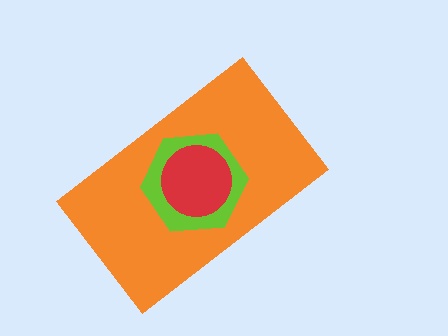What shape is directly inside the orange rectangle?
The lime hexagon.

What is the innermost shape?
The red circle.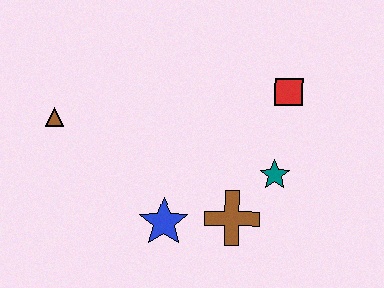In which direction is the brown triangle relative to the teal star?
The brown triangle is to the left of the teal star.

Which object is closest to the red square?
The teal star is closest to the red square.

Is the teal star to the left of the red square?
Yes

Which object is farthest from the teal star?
The brown triangle is farthest from the teal star.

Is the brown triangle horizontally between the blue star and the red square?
No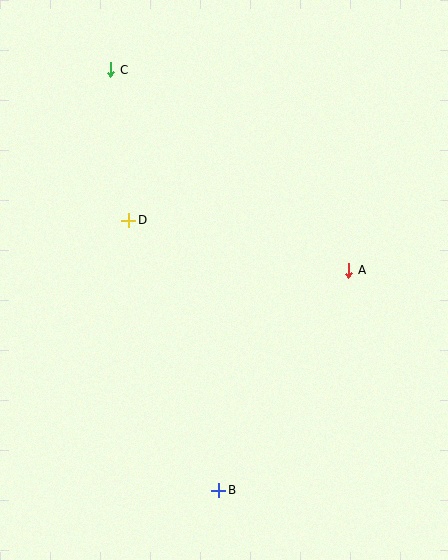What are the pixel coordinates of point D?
Point D is at (129, 220).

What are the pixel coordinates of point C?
Point C is at (111, 70).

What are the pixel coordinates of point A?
Point A is at (349, 270).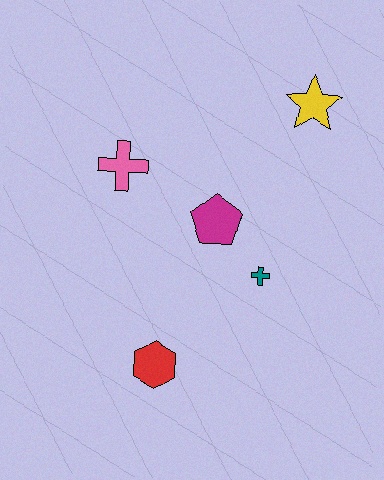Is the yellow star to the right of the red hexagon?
Yes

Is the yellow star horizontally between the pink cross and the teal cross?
No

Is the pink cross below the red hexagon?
No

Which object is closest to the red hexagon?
The teal cross is closest to the red hexagon.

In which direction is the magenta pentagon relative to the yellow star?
The magenta pentagon is below the yellow star.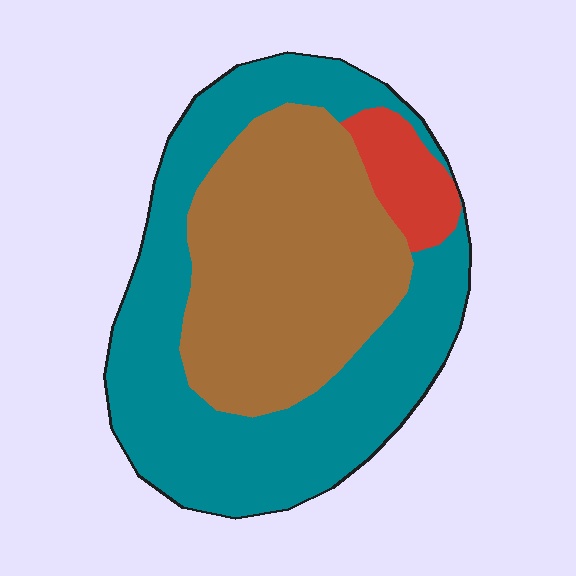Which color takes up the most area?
Teal, at roughly 50%.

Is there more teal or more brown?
Teal.